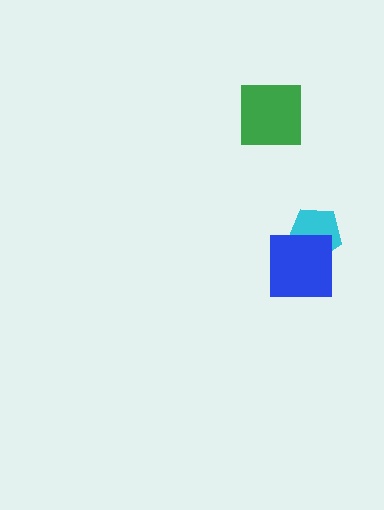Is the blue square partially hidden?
No, no other shape covers it.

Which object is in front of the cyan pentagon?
The blue square is in front of the cyan pentagon.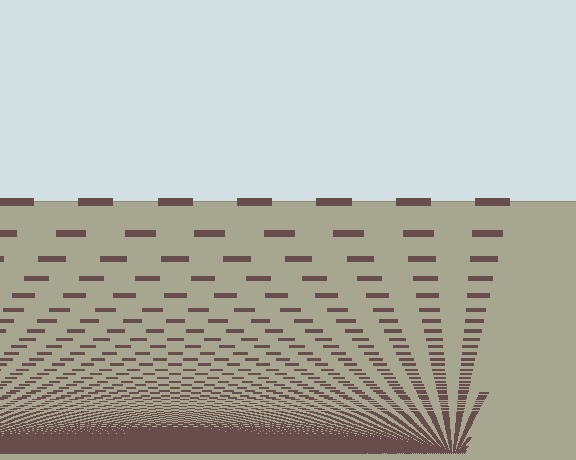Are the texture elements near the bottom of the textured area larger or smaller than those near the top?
Smaller. The gradient is inverted — elements near the bottom are smaller and denser.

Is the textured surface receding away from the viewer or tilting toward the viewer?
The surface appears to tilt toward the viewer. Texture elements get larger and sparser toward the top.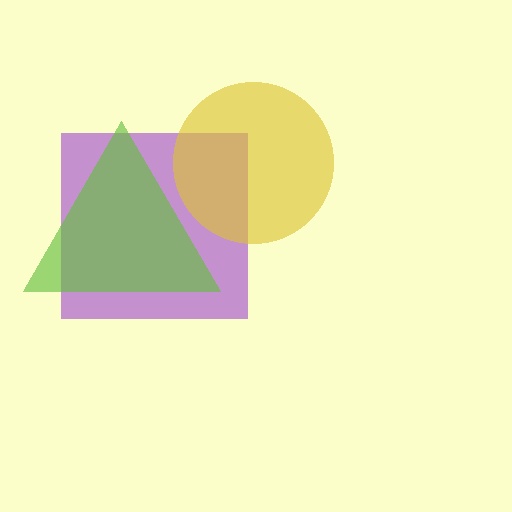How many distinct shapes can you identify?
There are 3 distinct shapes: a purple square, a yellow circle, a lime triangle.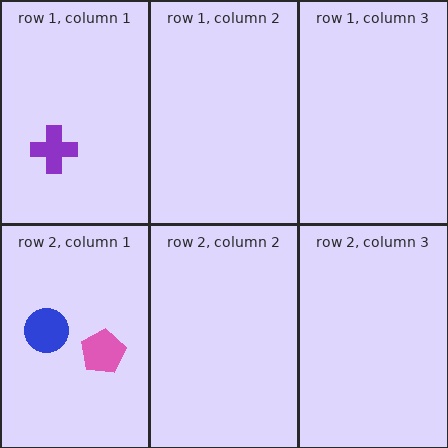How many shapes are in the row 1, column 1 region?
1.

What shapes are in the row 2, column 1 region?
The blue circle, the pink pentagon.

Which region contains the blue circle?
The row 2, column 1 region.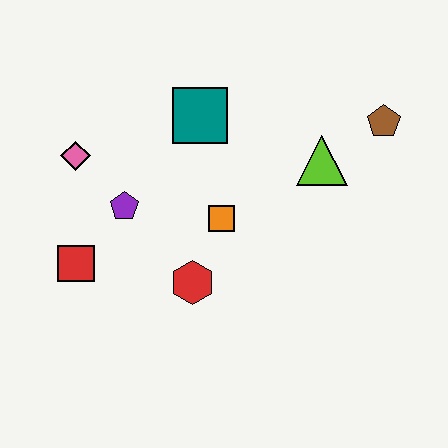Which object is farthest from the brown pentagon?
The red square is farthest from the brown pentagon.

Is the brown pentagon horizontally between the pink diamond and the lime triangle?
No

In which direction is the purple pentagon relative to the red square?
The purple pentagon is above the red square.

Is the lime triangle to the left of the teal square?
No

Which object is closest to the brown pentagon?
The lime triangle is closest to the brown pentagon.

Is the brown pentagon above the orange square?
Yes